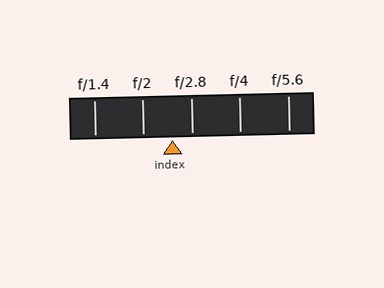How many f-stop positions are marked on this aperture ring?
There are 5 f-stop positions marked.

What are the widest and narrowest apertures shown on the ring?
The widest aperture shown is f/1.4 and the narrowest is f/5.6.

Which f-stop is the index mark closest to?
The index mark is closest to f/2.8.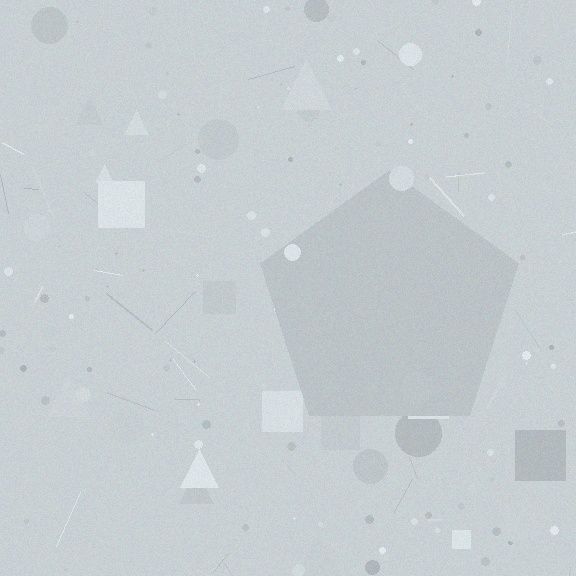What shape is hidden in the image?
A pentagon is hidden in the image.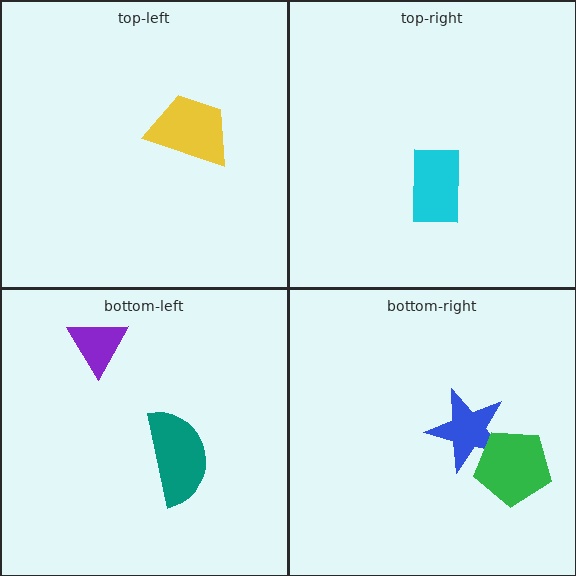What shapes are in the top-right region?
The cyan rectangle.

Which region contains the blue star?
The bottom-right region.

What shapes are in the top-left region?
The yellow trapezoid.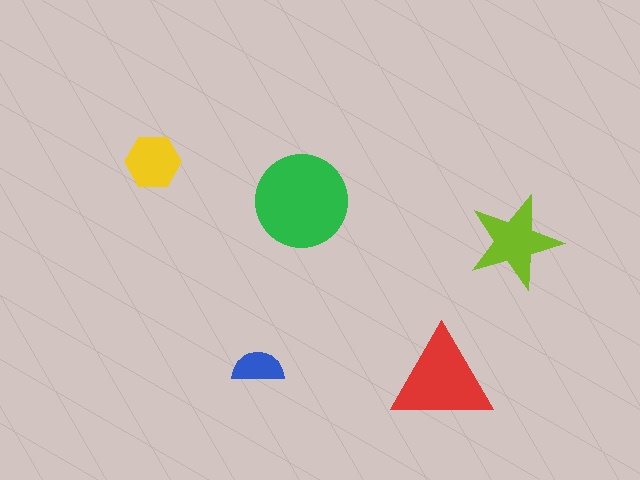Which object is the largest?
The green circle.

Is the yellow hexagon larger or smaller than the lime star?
Smaller.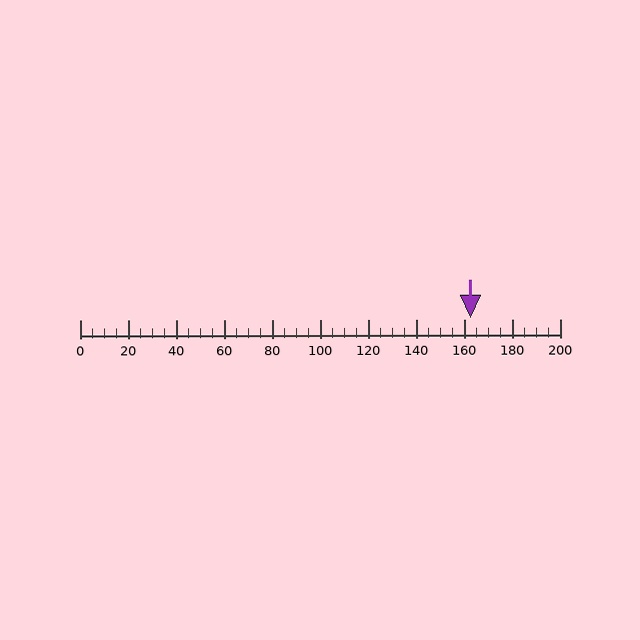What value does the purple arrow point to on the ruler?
The purple arrow points to approximately 163.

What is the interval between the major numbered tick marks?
The major tick marks are spaced 20 units apart.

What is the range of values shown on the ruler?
The ruler shows values from 0 to 200.